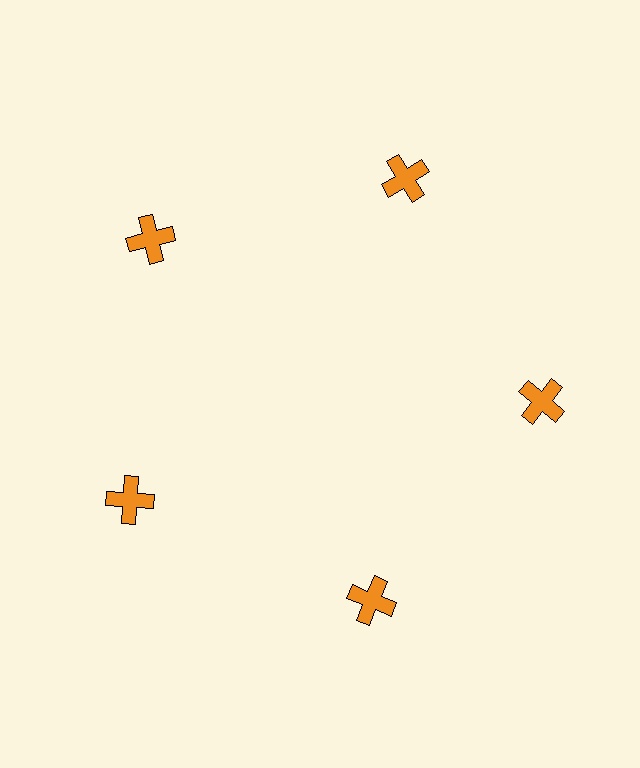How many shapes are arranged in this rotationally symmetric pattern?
There are 5 shapes, arranged in 5 groups of 1.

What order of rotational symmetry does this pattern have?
This pattern has 5-fold rotational symmetry.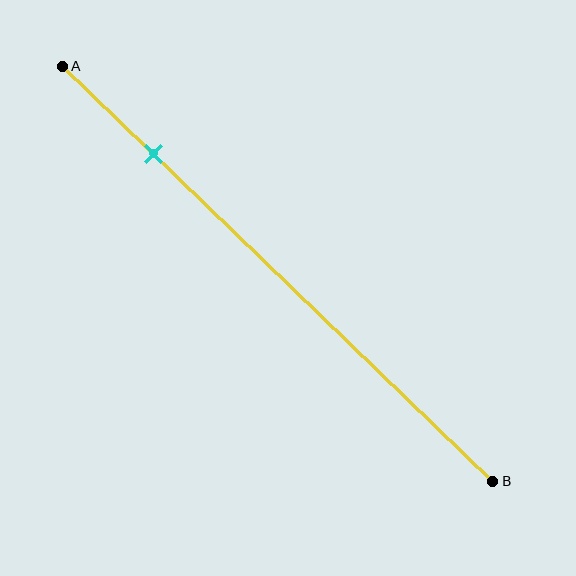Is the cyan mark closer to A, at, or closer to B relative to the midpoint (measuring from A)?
The cyan mark is closer to point A than the midpoint of segment AB.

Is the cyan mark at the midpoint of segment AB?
No, the mark is at about 20% from A, not at the 50% midpoint.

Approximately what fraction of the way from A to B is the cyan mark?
The cyan mark is approximately 20% of the way from A to B.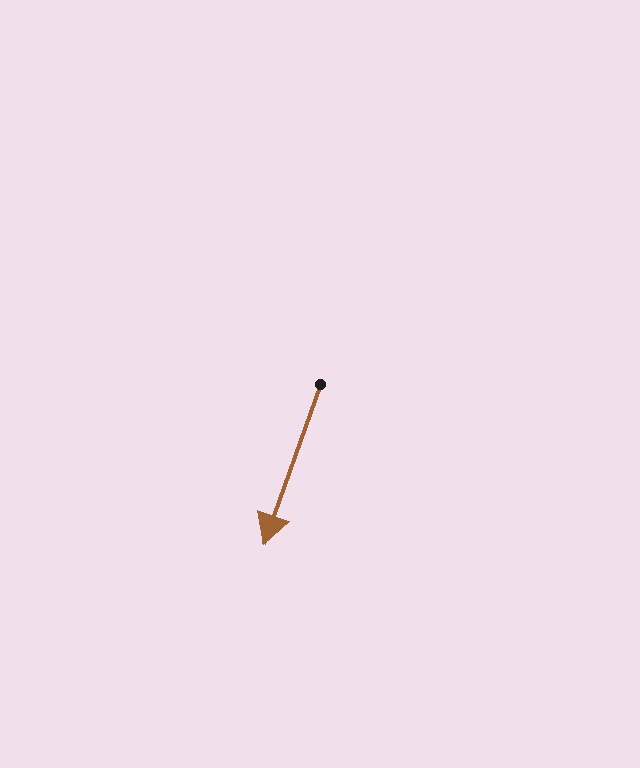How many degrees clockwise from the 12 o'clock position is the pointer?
Approximately 199 degrees.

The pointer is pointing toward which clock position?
Roughly 7 o'clock.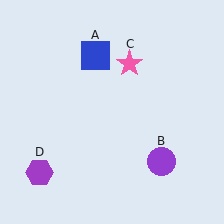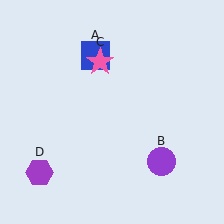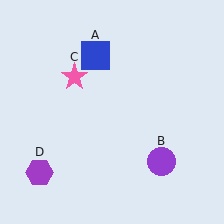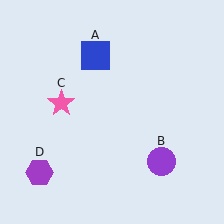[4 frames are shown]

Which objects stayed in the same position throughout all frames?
Blue square (object A) and purple circle (object B) and purple hexagon (object D) remained stationary.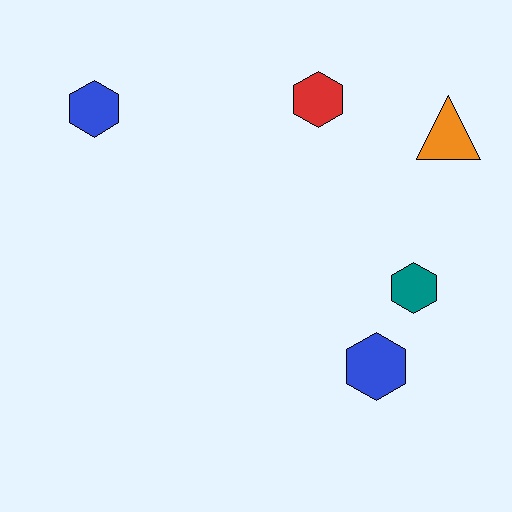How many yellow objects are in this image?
There are no yellow objects.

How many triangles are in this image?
There is 1 triangle.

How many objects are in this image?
There are 5 objects.